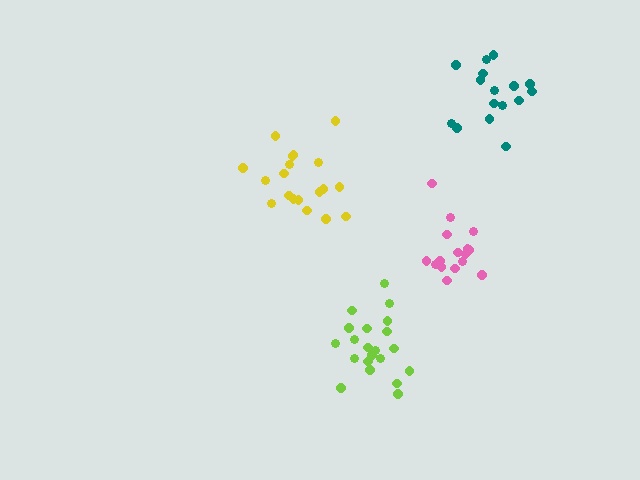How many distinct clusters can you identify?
There are 4 distinct clusters.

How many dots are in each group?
Group 1: 21 dots, Group 2: 16 dots, Group 3: 19 dots, Group 4: 16 dots (72 total).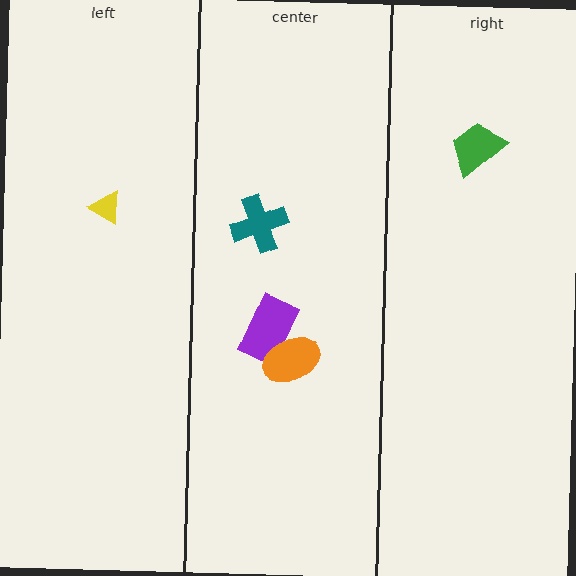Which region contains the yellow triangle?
The left region.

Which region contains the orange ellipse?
The center region.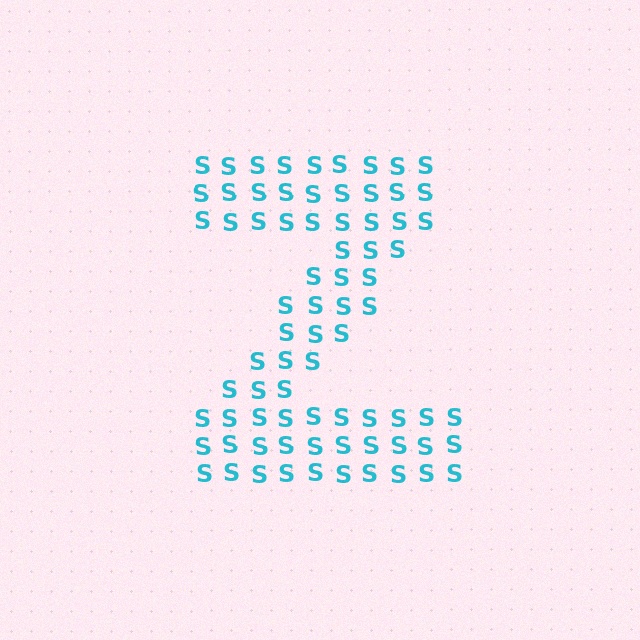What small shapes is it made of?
It is made of small letter S's.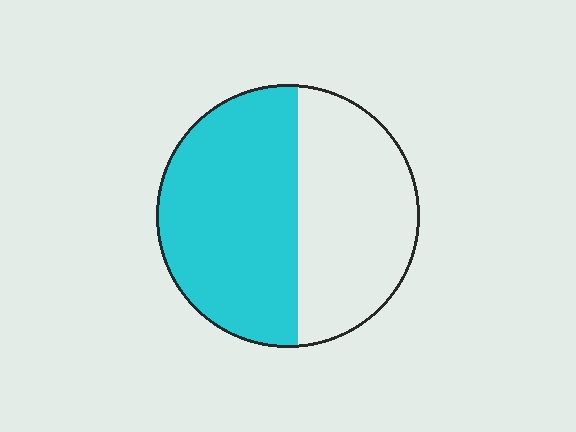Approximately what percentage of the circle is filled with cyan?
Approximately 55%.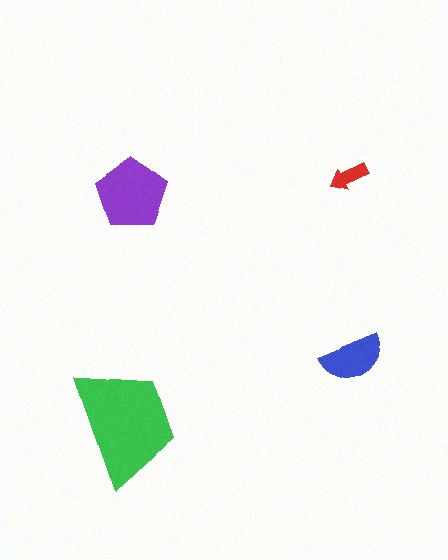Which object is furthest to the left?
The green trapezoid is leftmost.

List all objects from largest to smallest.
The green trapezoid, the purple pentagon, the blue semicircle, the red arrow.